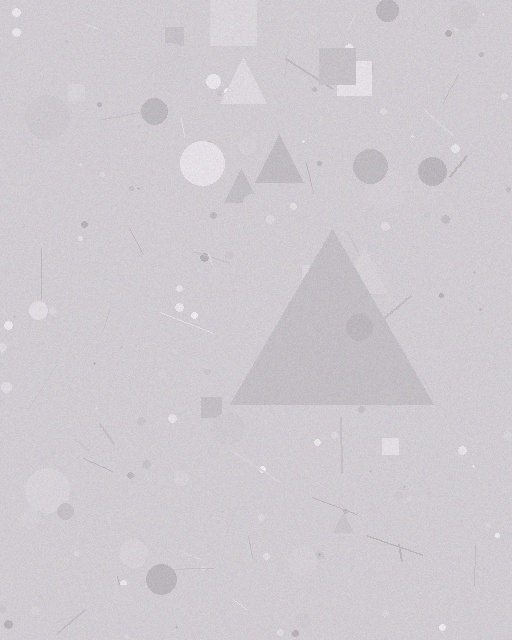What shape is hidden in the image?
A triangle is hidden in the image.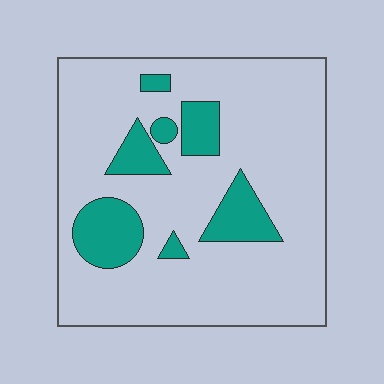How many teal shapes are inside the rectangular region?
7.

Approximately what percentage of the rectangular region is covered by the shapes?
Approximately 20%.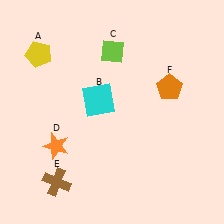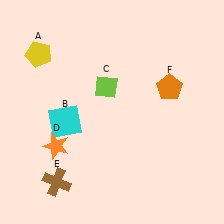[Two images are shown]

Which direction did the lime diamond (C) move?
The lime diamond (C) moved down.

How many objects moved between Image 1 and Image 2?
2 objects moved between the two images.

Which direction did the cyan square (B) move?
The cyan square (B) moved left.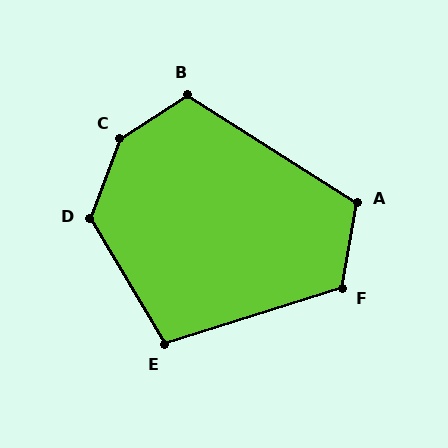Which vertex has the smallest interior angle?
E, at approximately 103 degrees.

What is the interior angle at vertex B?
Approximately 114 degrees (obtuse).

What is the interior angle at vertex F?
Approximately 117 degrees (obtuse).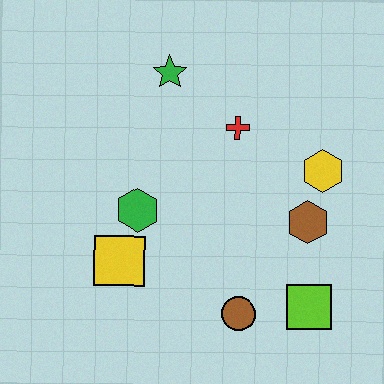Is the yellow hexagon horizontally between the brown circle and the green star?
No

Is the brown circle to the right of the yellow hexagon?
No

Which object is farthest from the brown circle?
The green star is farthest from the brown circle.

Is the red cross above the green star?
No